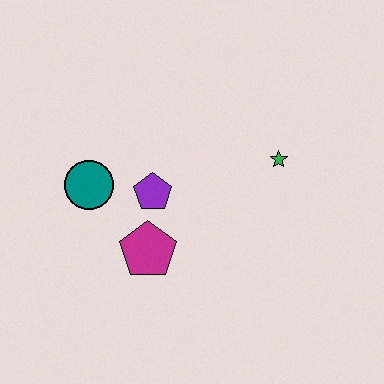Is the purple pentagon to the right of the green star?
No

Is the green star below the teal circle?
No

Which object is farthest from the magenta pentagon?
The green star is farthest from the magenta pentagon.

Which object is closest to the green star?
The purple pentagon is closest to the green star.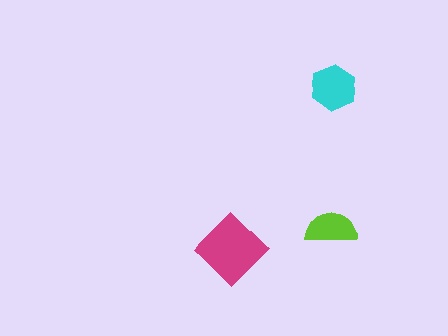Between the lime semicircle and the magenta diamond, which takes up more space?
The magenta diamond.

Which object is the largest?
The magenta diamond.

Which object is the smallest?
The lime semicircle.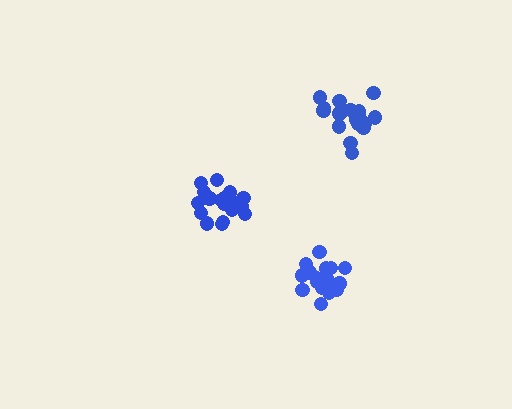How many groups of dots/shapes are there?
There are 3 groups.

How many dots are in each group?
Group 1: 19 dots, Group 2: 18 dots, Group 3: 19 dots (56 total).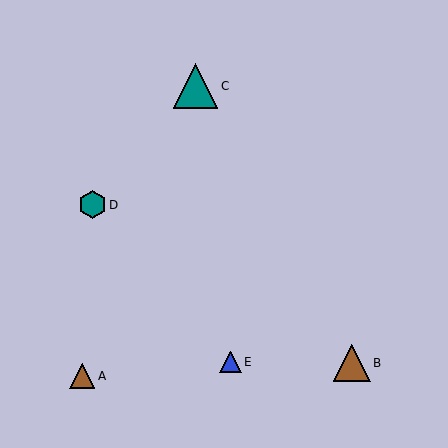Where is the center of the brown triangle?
The center of the brown triangle is at (352, 363).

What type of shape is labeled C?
Shape C is a teal triangle.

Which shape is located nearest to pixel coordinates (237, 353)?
The blue triangle (labeled E) at (230, 362) is nearest to that location.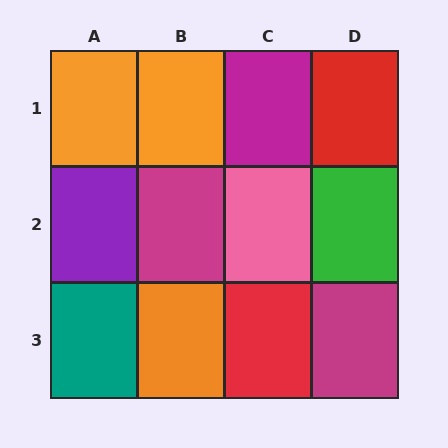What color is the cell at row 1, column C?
Magenta.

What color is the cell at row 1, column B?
Orange.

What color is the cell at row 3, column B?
Orange.